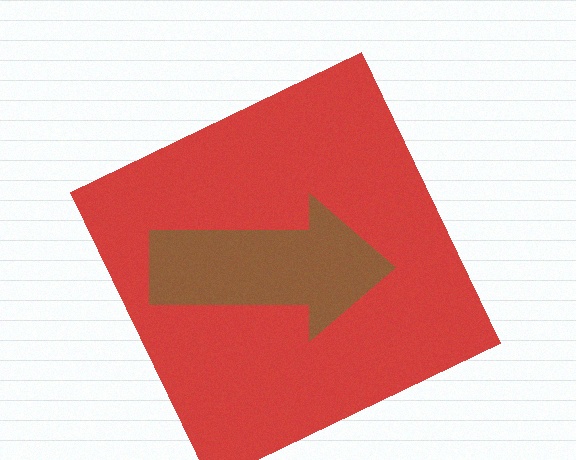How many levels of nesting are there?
2.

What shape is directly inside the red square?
The brown arrow.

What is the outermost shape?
The red square.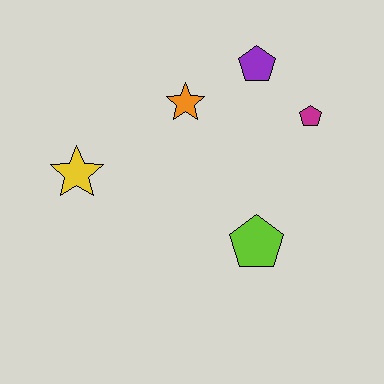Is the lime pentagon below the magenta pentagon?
Yes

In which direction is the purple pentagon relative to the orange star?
The purple pentagon is to the right of the orange star.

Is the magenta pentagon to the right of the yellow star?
Yes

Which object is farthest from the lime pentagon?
The yellow star is farthest from the lime pentagon.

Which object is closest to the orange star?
The purple pentagon is closest to the orange star.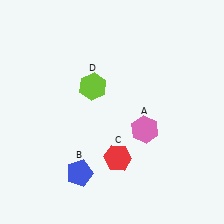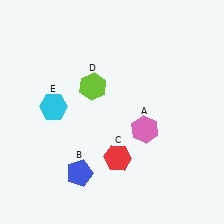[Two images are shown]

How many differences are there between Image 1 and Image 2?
There is 1 difference between the two images.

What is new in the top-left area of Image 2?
A cyan hexagon (E) was added in the top-left area of Image 2.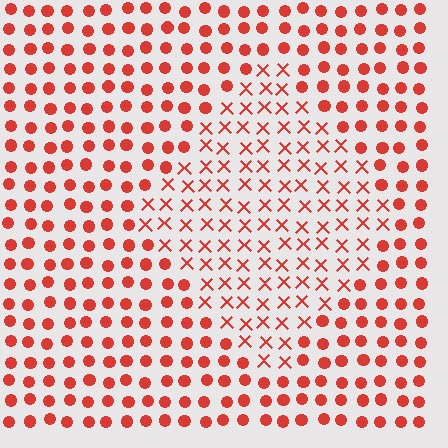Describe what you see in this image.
The image is filled with small red elements arranged in a uniform grid. A diamond-shaped region contains X marks, while the surrounding area contains circles. The boundary is defined purely by the change in element shape.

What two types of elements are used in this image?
The image uses X marks inside the diamond region and circles outside it.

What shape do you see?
I see a diamond.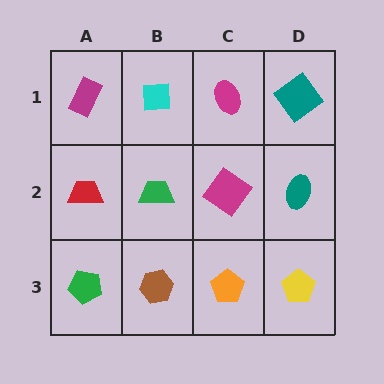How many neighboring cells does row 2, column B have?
4.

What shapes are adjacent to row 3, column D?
A teal ellipse (row 2, column D), an orange pentagon (row 3, column C).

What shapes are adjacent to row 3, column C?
A magenta diamond (row 2, column C), a brown hexagon (row 3, column B), a yellow pentagon (row 3, column D).